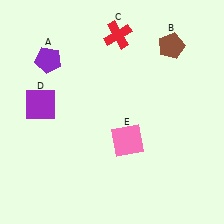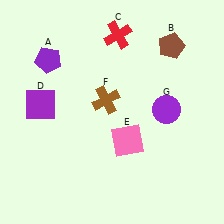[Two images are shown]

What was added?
A brown cross (F), a purple circle (G) were added in Image 2.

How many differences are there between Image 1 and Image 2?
There are 2 differences between the two images.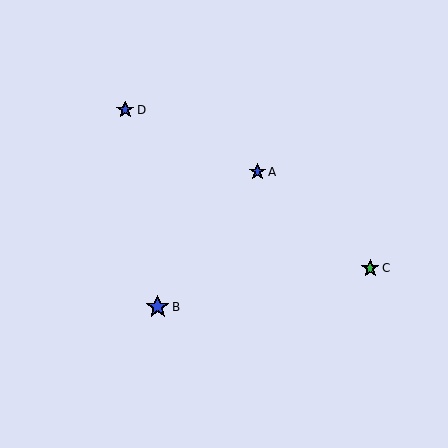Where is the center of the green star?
The center of the green star is at (370, 268).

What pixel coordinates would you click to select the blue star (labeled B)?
Click at (158, 307) to select the blue star B.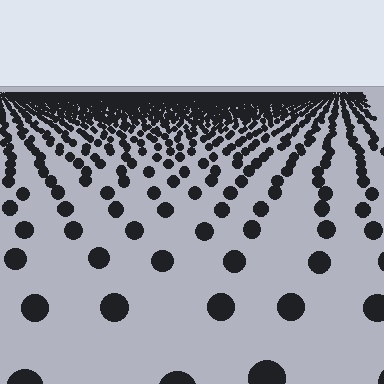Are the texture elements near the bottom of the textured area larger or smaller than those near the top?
Larger. Near the bottom, elements are closer to the viewer and appear at a bigger on-screen size.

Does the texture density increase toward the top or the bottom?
Density increases toward the top.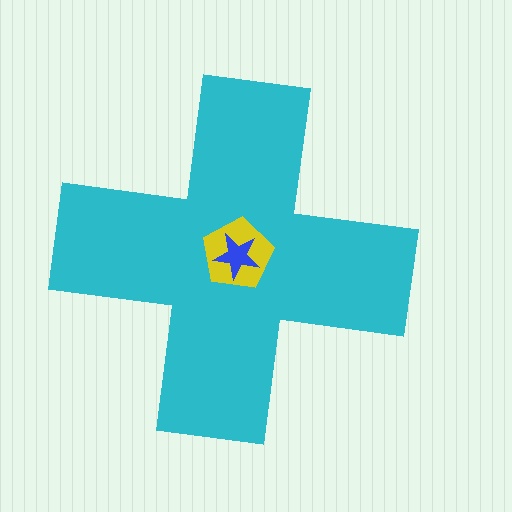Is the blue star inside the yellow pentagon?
Yes.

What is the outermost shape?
The cyan cross.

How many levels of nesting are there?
3.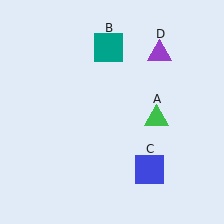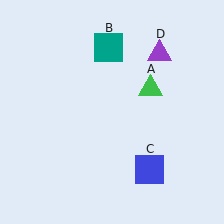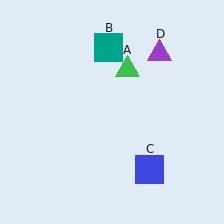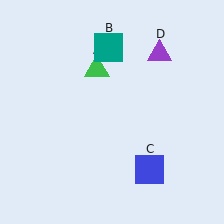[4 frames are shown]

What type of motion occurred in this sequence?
The green triangle (object A) rotated counterclockwise around the center of the scene.